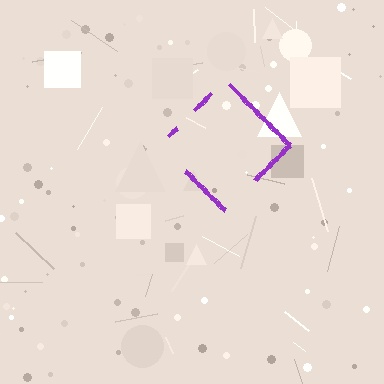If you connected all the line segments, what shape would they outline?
They would outline a diamond.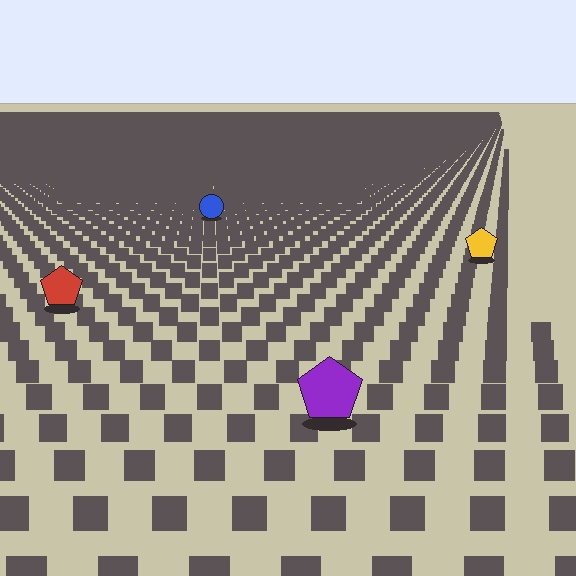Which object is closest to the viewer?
The purple pentagon is closest. The texture marks near it are larger and more spread out.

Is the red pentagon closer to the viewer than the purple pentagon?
No. The purple pentagon is closer — you can tell from the texture gradient: the ground texture is coarser near it.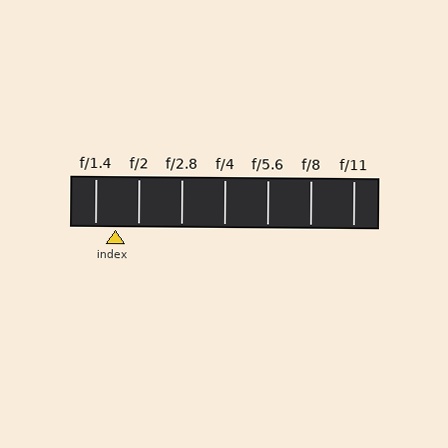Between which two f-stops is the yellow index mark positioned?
The index mark is between f/1.4 and f/2.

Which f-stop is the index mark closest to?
The index mark is closest to f/1.4.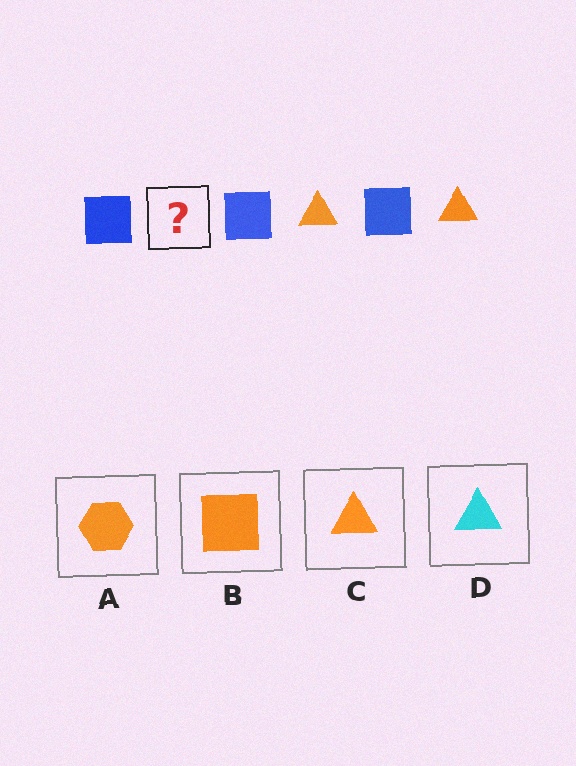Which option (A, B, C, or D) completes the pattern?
C.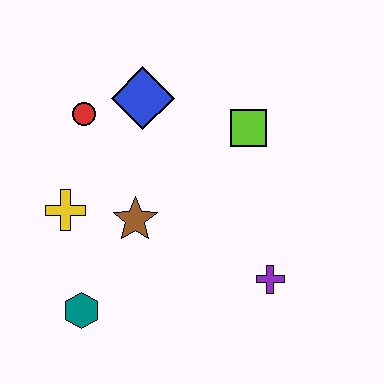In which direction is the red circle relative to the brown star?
The red circle is above the brown star.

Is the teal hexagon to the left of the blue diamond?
Yes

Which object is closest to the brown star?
The yellow cross is closest to the brown star.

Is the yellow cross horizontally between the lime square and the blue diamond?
No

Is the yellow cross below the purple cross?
No